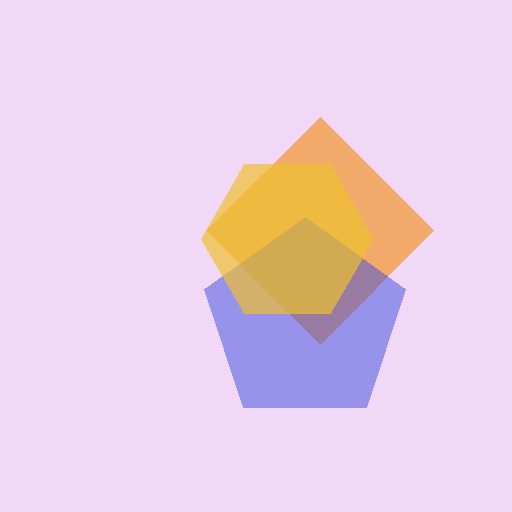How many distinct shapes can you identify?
There are 3 distinct shapes: an orange diamond, a blue pentagon, a yellow hexagon.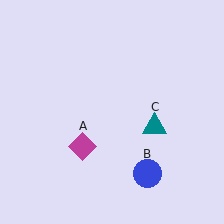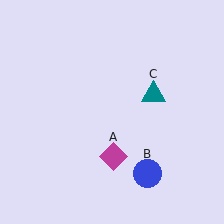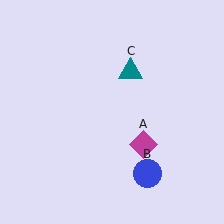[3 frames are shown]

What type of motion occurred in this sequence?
The magenta diamond (object A), teal triangle (object C) rotated counterclockwise around the center of the scene.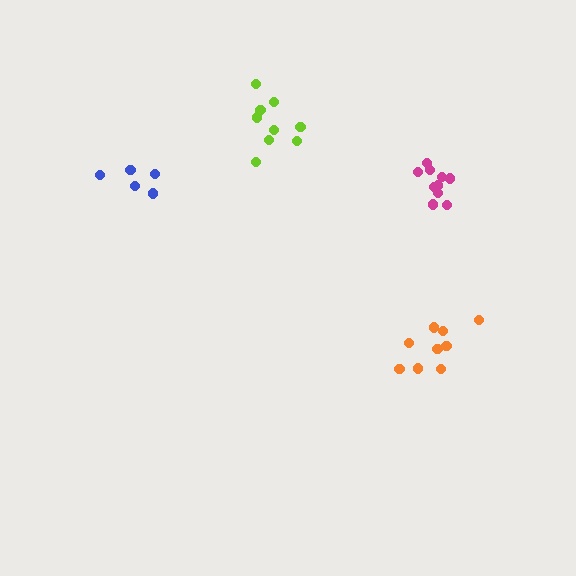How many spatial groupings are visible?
There are 4 spatial groupings.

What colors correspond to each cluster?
The clusters are colored: lime, magenta, blue, orange.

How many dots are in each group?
Group 1: 9 dots, Group 2: 10 dots, Group 3: 5 dots, Group 4: 9 dots (33 total).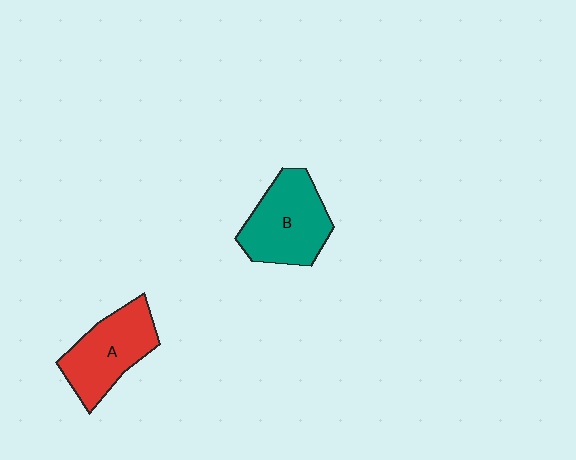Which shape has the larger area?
Shape B (teal).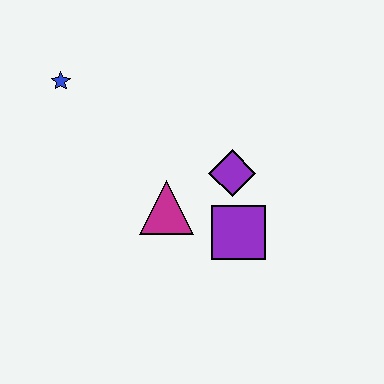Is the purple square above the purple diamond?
No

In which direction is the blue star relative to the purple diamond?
The blue star is to the left of the purple diamond.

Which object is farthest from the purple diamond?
The blue star is farthest from the purple diamond.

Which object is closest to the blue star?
The magenta triangle is closest to the blue star.